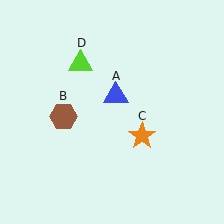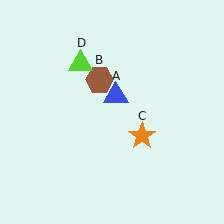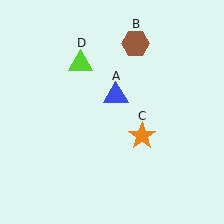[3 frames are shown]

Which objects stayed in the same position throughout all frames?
Blue triangle (object A) and orange star (object C) and lime triangle (object D) remained stationary.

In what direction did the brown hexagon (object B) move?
The brown hexagon (object B) moved up and to the right.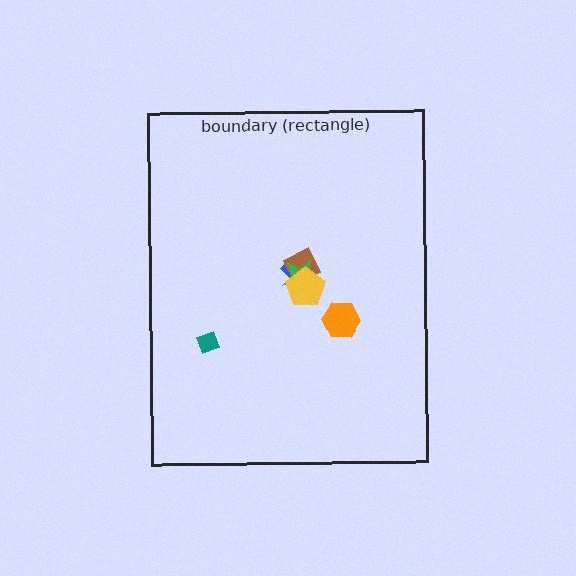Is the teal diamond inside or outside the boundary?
Inside.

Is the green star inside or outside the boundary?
Inside.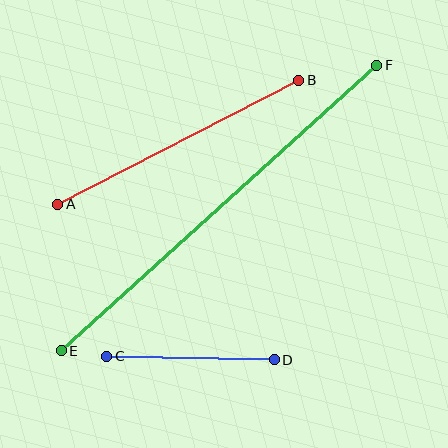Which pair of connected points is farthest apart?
Points E and F are farthest apart.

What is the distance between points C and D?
The distance is approximately 167 pixels.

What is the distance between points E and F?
The distance is approximately 426 pixels.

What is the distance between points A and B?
The distance is approximately 271 pixels.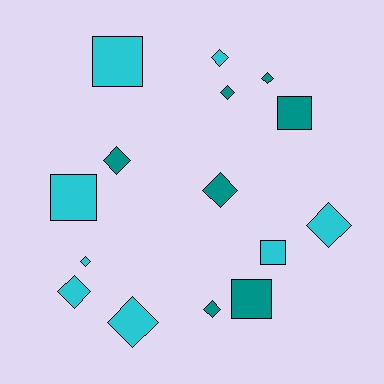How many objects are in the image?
There are 15 objects.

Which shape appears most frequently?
Diamond, with 10 objects.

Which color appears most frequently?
Cyan, with 8 objects.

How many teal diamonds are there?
There are 5 teal diamonds.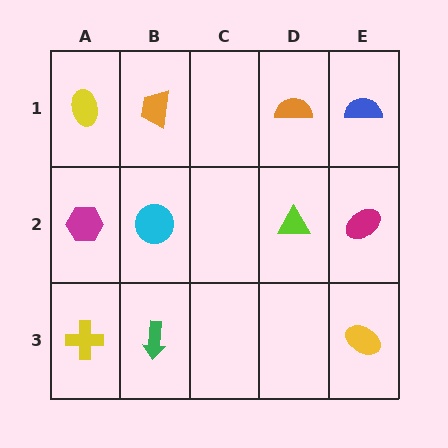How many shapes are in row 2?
4 shapes.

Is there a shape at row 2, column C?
No, that cell is empty.